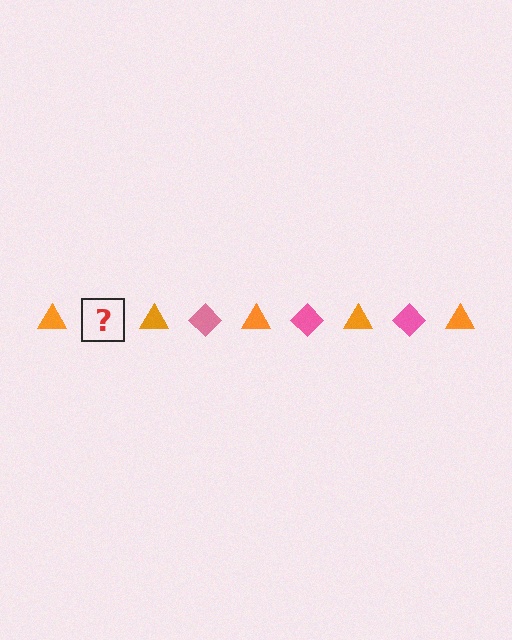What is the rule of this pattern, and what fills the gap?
The rule is that the pattern alternates between orange triangle and pink diamond. The gap should be filled with a pink diamond.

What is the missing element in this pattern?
The missing element is a pink diamond.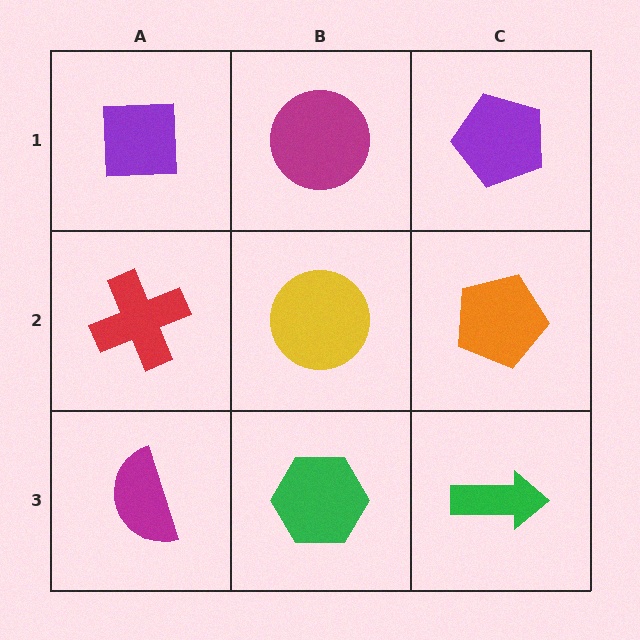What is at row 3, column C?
A green arrow.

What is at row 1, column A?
A purple square.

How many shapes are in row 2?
3 shapes.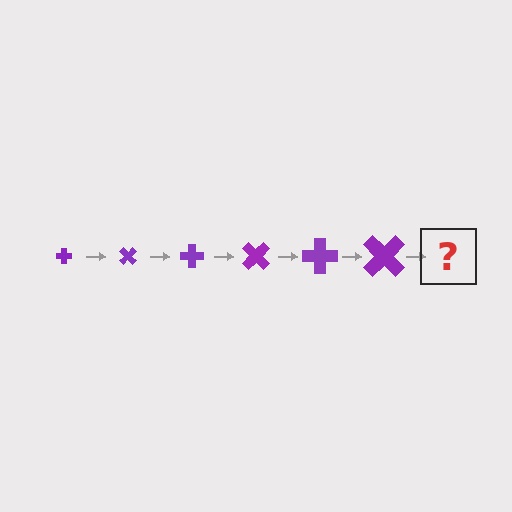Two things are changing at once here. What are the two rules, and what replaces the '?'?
The two rules are that the cross grows larger each step and it rotates 45 degrees each step. The '?' should be a cross, larger than the previous one and rotated 270 degrees from the start.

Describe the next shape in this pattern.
It should be a cross, larger than the previous one and rotated 270 degrees from the start.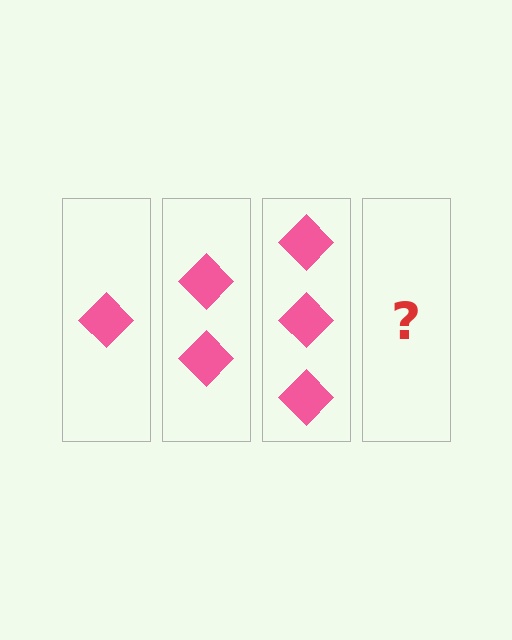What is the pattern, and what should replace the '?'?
The pattern is that each step adds one more diamond. The '?' should be 4 diamonds.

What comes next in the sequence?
The next element should be 4 diamonds.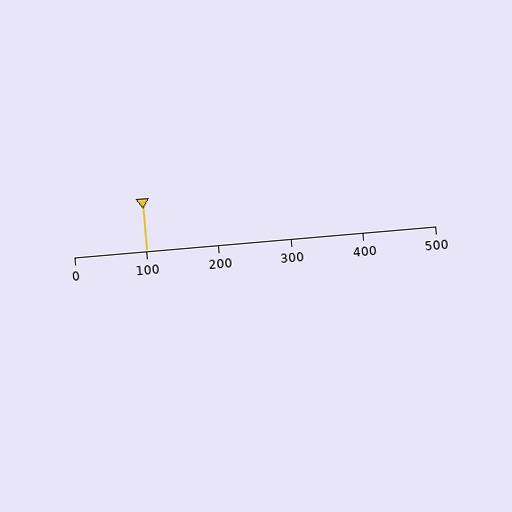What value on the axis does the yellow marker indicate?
The marker indicates approximately 100.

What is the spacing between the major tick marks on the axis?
The major ticks are spaced 100 apart.